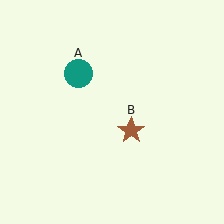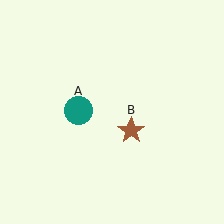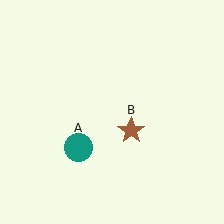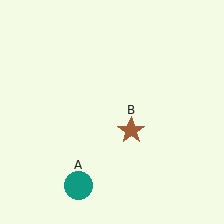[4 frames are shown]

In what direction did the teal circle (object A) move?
The teal circle (object A) moved down.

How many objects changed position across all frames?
1 object changed position: teal circle (object A).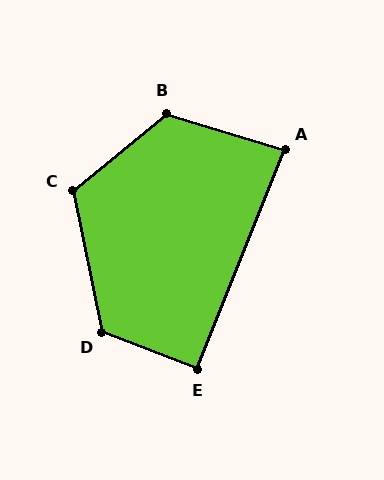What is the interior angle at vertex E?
Approximately 91 degrees (approximately right).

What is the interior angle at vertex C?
Approximately 118 degrees (obtuse).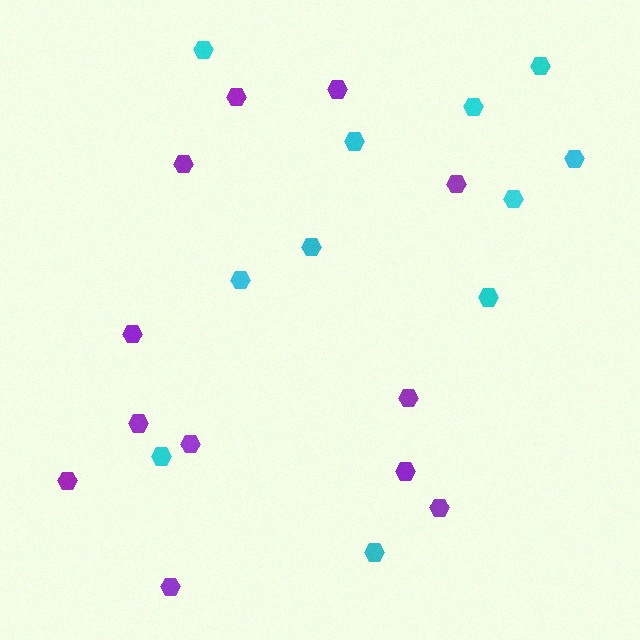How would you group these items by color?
There are 2 groups: one group of purple hexagons (12) and one group of cyan hexagons (11).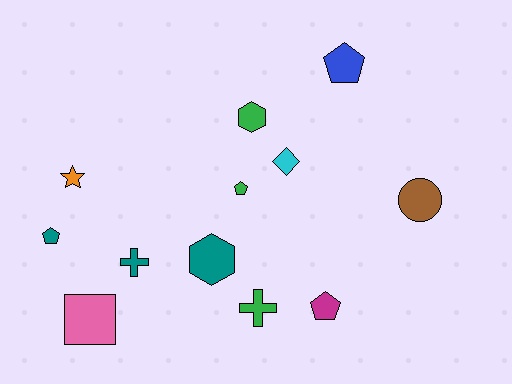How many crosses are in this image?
There are 2 crosses.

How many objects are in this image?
There are 12 objects.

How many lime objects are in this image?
There are no lime objects.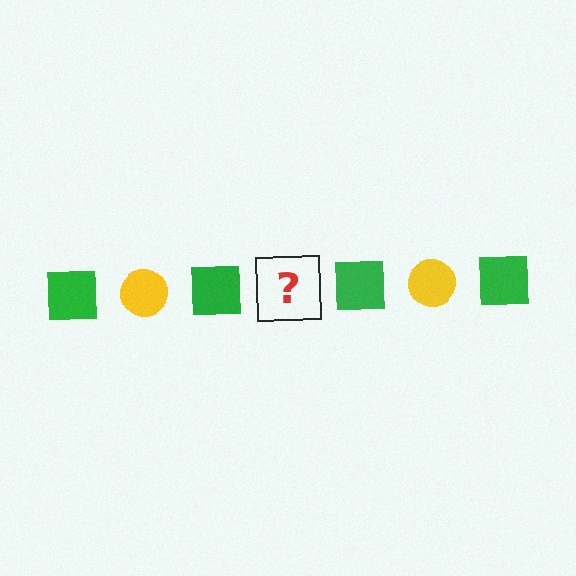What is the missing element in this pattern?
The missing element is a yellow circle.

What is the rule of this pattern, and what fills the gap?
The rule is that the pattern alternates between green square and yellow circle. The gap should be filled with a yellow circle.